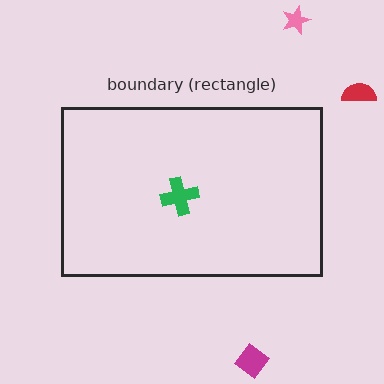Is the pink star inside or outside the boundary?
Outside.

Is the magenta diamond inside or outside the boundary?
Outside.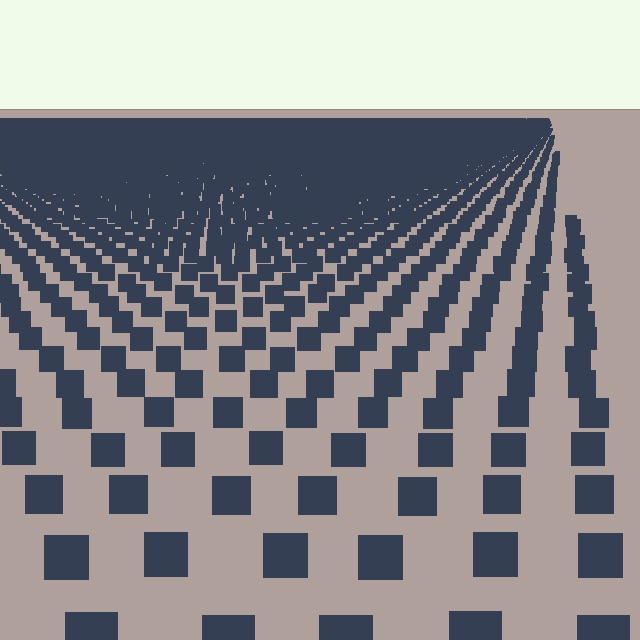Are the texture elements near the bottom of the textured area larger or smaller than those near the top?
Larger. Near the bottom, elements are closer to the viewer and appear at a bigger on-screen size.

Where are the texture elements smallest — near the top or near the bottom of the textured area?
Near the top.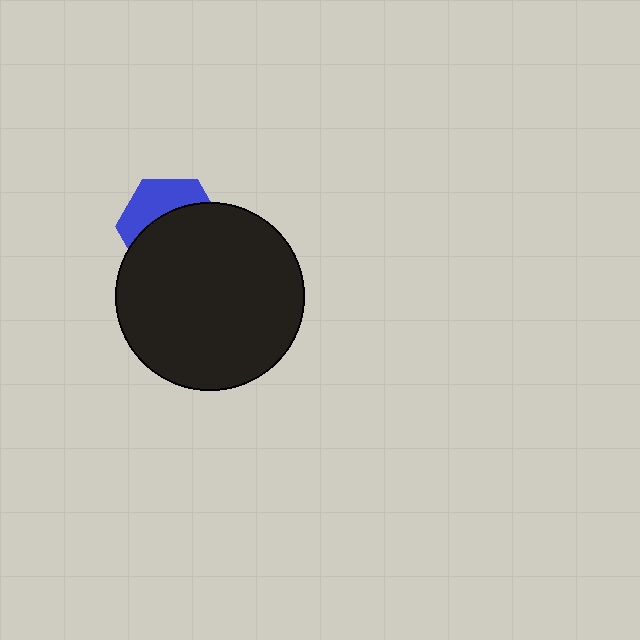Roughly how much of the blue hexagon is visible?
A small part of it is visible (roughly 38%).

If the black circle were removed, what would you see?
You would see the complete blue hexagon.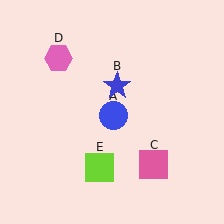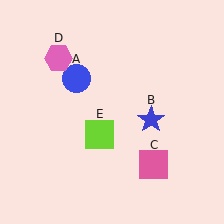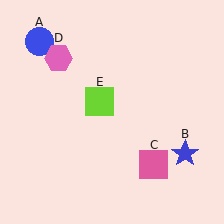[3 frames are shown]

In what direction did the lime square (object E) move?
The lime square (object E) moved up.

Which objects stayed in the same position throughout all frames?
Pink square (object C) and pink hexagon (object D) remained stationary.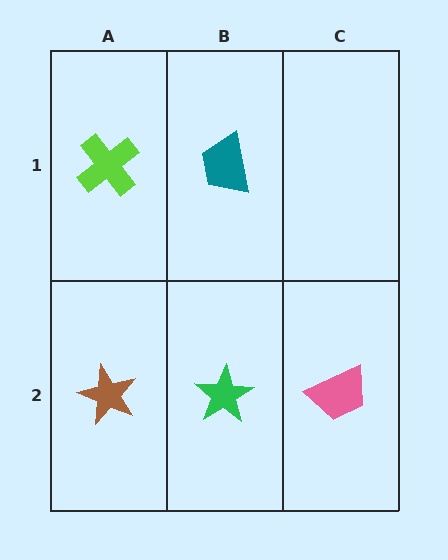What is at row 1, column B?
A teal trapezoid.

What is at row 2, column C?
A pink trapezoid.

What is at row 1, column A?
A lime cross.